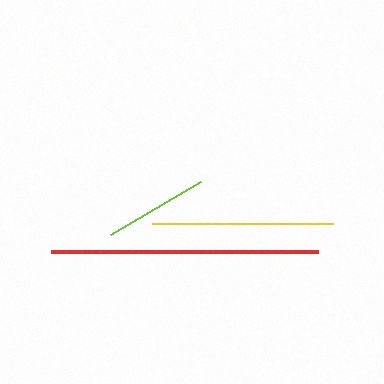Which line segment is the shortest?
The lime line is the shortest at approximately 105 pixels.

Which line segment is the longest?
The red line is the longest at approximately 267 pixels.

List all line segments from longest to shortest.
From longest to shortest: red, yellow, lime.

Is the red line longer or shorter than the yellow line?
The red line is longer than the yellow line.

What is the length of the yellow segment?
The yellow segment is approximately 180 pixels long.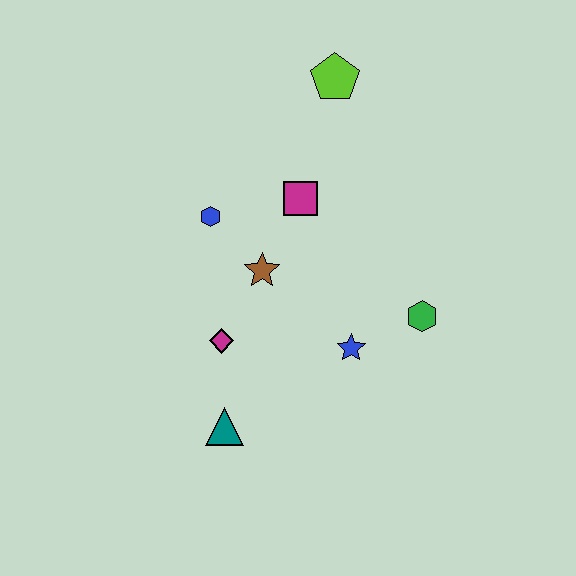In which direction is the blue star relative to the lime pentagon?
The blue star is below the lime pentagon.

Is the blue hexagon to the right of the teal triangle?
No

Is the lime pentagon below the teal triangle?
No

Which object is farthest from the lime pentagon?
The teal triangle is farthest from the lime pentagon.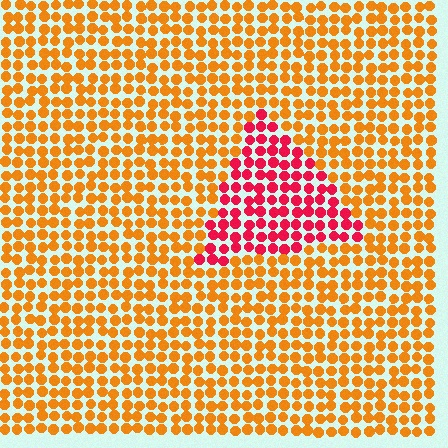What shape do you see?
I see a triangle.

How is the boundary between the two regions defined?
The boundary is defined purely by a slight shift in hue (about 47 degrees). Spacing, size, and orientation are identical on both sides.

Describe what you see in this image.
The image is filled with small orange elements in a uniform arrangement. A triangle-shaped region is visible where the elements are tinted to a slightly different hue, forming a subtle color boundary.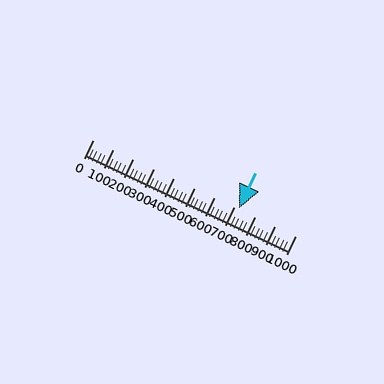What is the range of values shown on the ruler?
The ruler shows values from 0 to 1000.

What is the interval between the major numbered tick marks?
The major tick marks are spaced 100 units apart.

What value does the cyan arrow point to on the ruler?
The cyan arrow points to approximately 720.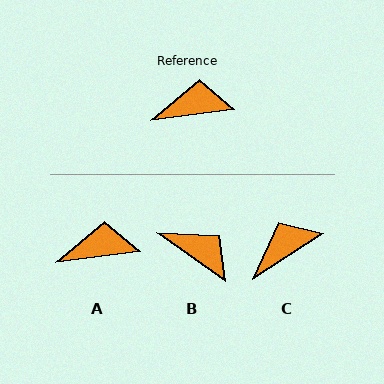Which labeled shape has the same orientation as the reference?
A.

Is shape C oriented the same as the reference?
No, it is off by about 26 degrees.